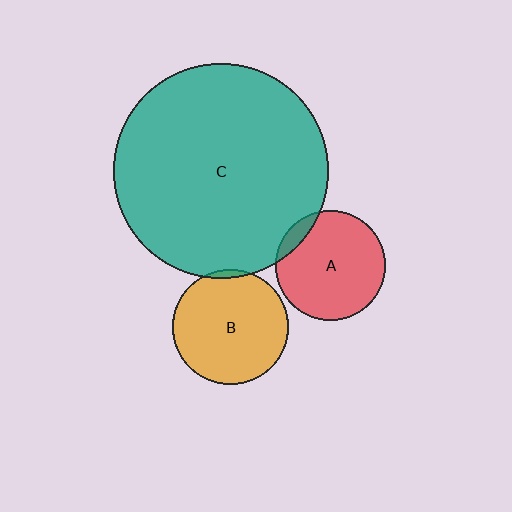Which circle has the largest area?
Circle C (teal).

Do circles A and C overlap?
Yes.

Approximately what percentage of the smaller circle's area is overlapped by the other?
Approximately 10%.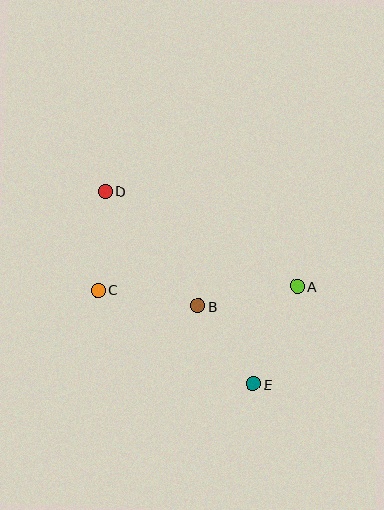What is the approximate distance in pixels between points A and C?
The distance between A and C is approximately 199 pixels.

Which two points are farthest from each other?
Points D and E are farthest from each other.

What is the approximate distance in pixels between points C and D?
The distance between C and D is approximately 99 pixels.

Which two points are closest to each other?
Points B and E are closest to each other.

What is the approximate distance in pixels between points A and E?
The distance between A and E is approximately 107 pixels.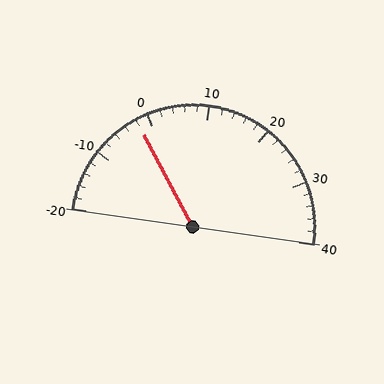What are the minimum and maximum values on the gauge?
The gauge ranges from -20 to 40.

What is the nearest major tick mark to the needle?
The nearest major tick mark is 0.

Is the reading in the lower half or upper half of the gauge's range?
The reading is in the lower half of the range (-20 to 40).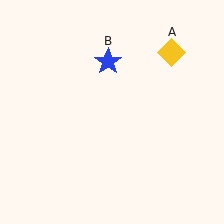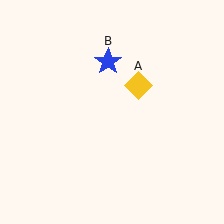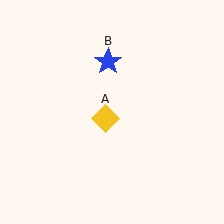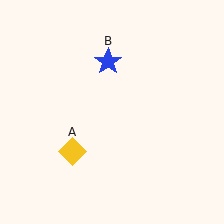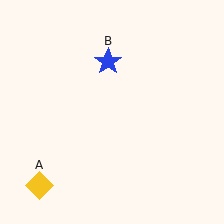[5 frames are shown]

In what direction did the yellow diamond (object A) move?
The yellow diamond (object A) moved down and to the left.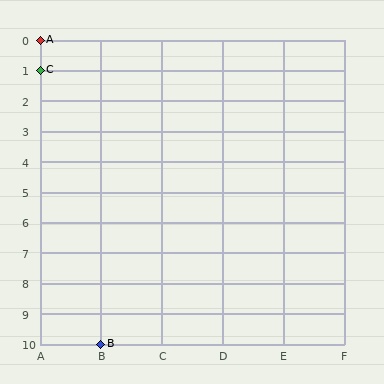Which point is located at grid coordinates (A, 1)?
Point C is at (A, 1).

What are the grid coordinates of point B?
Point B is at grid coordinates (B, 10).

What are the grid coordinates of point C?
Point C is at grid coordinates (A, 1).